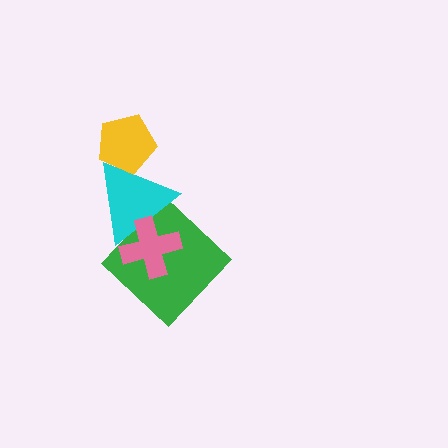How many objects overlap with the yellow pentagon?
1 object overlaps with the yellow pentagon.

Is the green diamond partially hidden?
Yes, it is partially covered by another shape.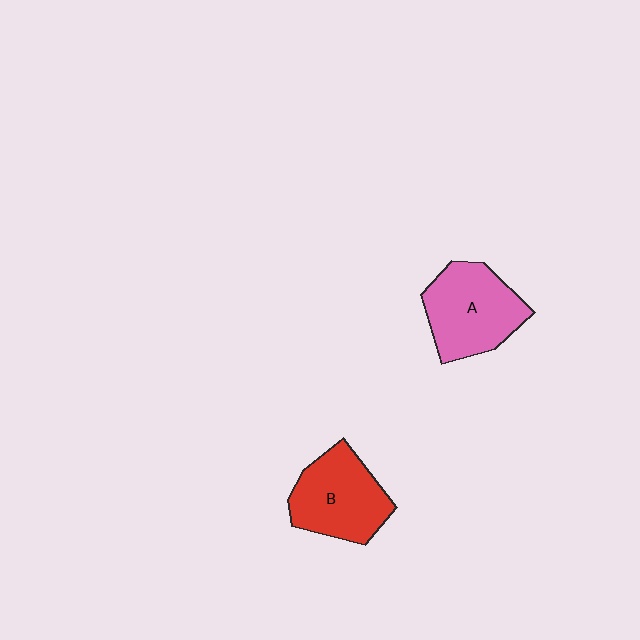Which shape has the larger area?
Shape A (pink).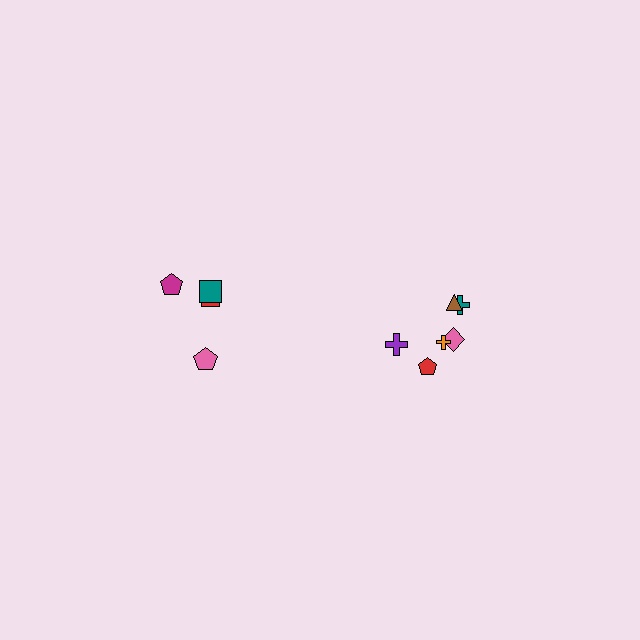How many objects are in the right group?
There are 6 objects.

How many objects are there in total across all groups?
There are 10 objects.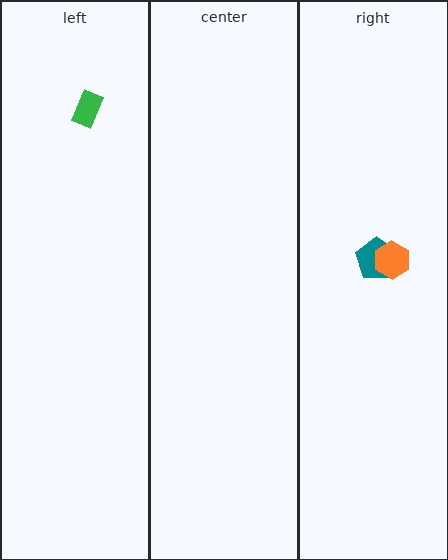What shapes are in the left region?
The green rectangle.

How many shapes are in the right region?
2.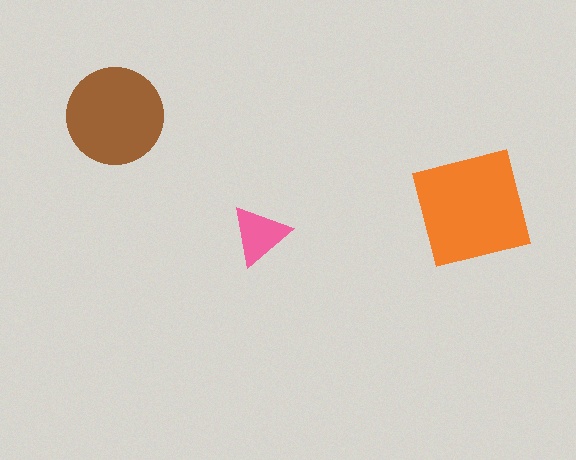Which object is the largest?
The orange square.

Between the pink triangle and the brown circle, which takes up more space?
The brown circle.